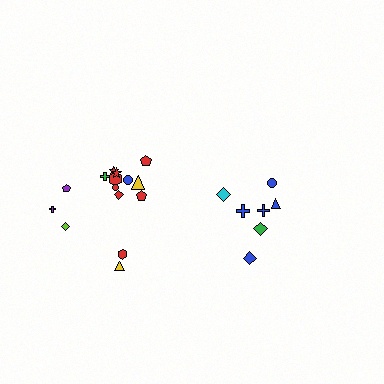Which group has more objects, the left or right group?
The left group.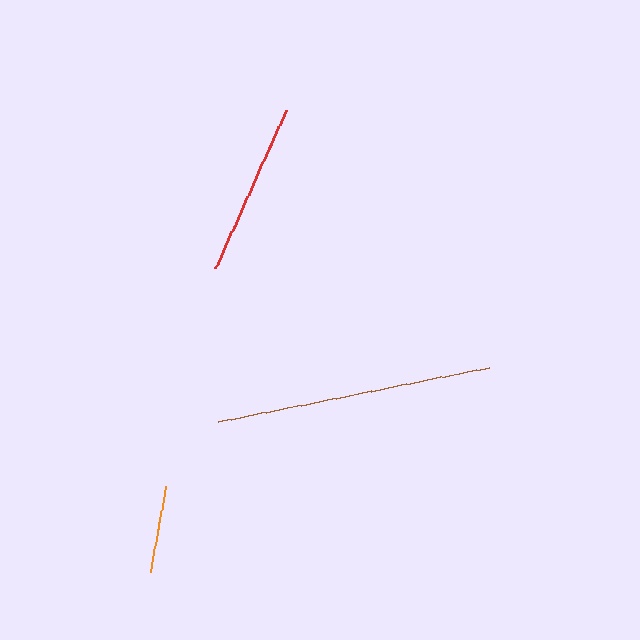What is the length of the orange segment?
The orange segment is approximately 88 pixels long.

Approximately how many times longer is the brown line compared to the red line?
The brown line is approximately 1.6 times the length of the red line.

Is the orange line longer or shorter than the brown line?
The brown line is longer than the orange line.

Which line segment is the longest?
The brown line is the longest at approximately 276 pixels.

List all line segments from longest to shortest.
From longest to shortest: brown, red, orange.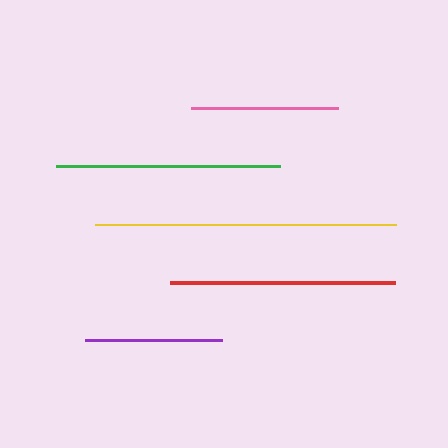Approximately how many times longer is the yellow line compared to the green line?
The yellow line is approximately 1.3 times the length of the green line.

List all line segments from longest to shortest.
From longest to shortest: yellow, red, green, pink, purple.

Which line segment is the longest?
The yellow line is the longest at approximately 301 pixels.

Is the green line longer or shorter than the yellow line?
The yellow line is longer than the green line.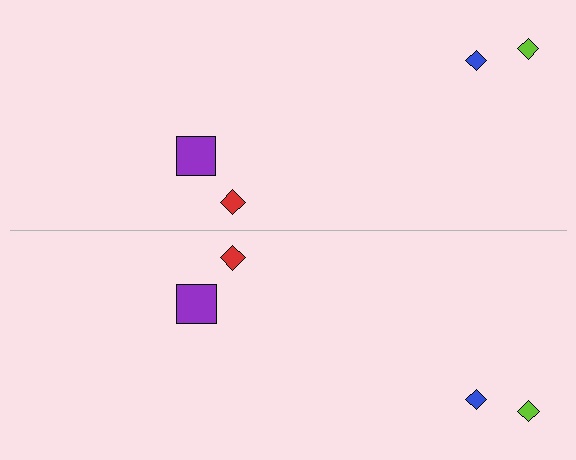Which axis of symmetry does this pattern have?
The pattern has a horizontal axis of symmetry running through the center of the image.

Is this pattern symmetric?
Yes, this pattern has bilateral (reflection) symmetry.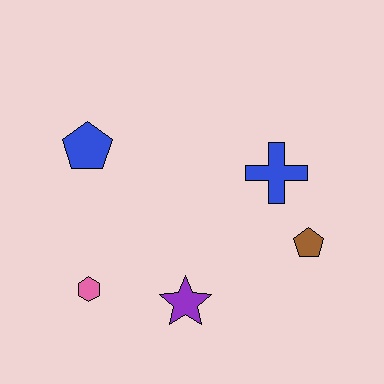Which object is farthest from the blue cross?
The pink hexagon is farthest from the blue cross.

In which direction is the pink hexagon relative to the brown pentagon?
The pink hexagon is to the left of the brown pentagon.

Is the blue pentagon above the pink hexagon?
Yes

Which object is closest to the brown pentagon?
The blue cross is closest to the brown pentagon.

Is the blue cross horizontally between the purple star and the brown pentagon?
Yes